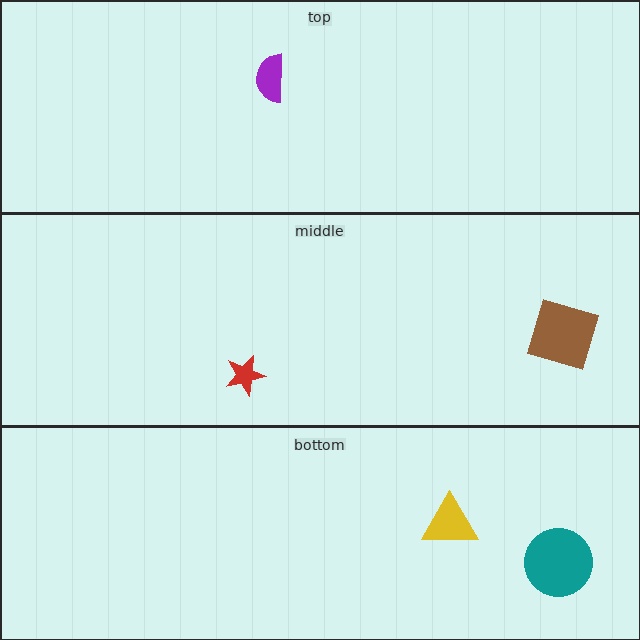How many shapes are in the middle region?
2.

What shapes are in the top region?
The purple semicircle.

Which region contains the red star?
The middle region.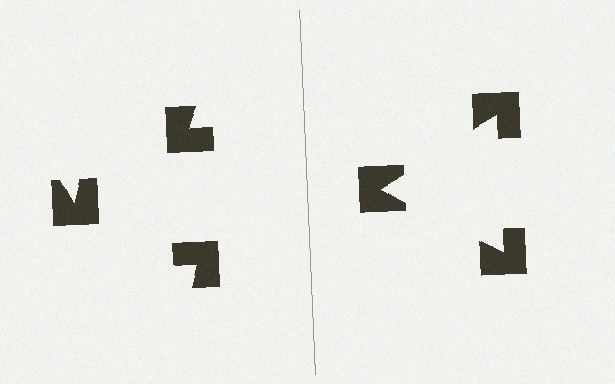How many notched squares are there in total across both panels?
6 — 3 on each side.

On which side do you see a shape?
An illusory triangle appears on the right side. On the left side the wedge cuts are rotated, so no coherent shape forms.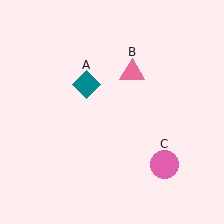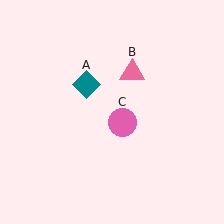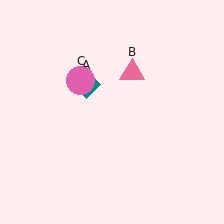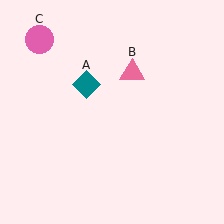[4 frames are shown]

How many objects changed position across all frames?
1 object changed position: pink circle (object C).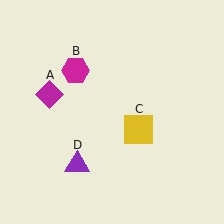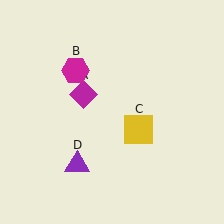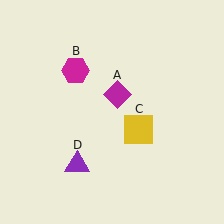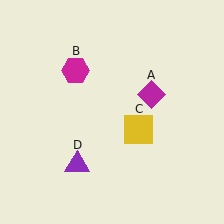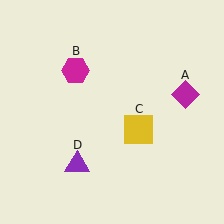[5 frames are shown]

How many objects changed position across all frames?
1 object changed position: magenta diamond (object A).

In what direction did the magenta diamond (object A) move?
The magenta diamond (object A) moved right.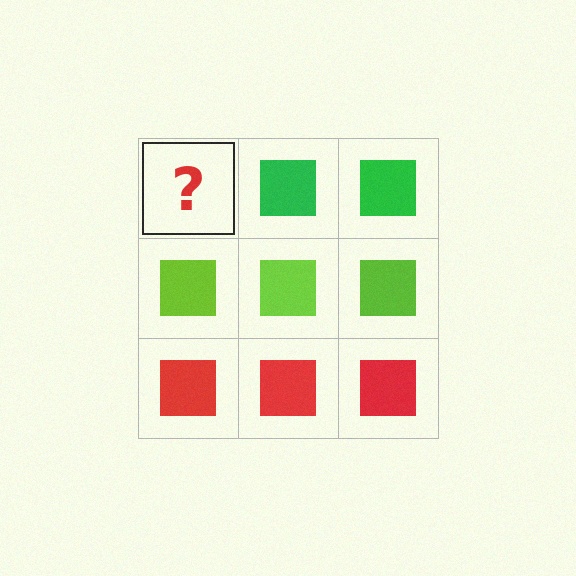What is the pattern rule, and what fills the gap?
The rule is that each row has a consistent color. The gap should be filled with a green square.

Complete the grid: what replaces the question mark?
The question mark should be replaced with a green square.